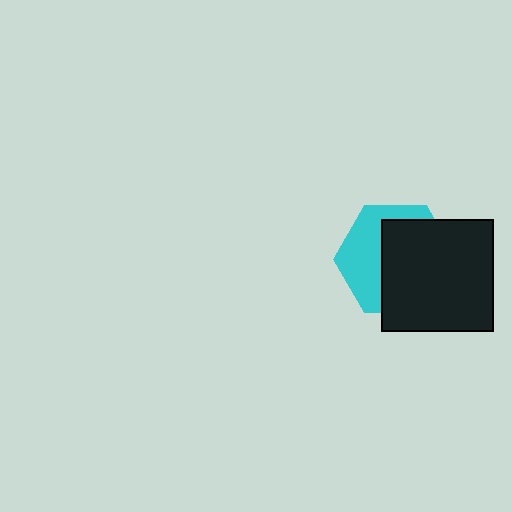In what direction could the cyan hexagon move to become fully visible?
The cyan hexagon could move left. That would shift it out from behind the black square entirely.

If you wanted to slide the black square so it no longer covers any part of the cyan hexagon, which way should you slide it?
Slide it right — that is the most direct way to separate the two shapes.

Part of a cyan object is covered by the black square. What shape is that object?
It is a hexagon.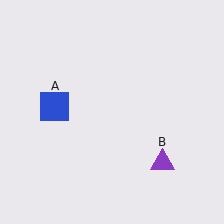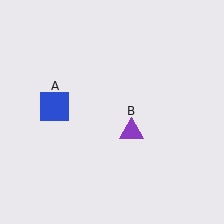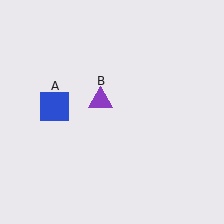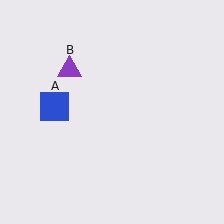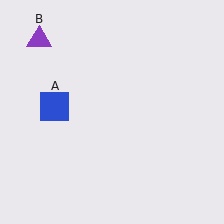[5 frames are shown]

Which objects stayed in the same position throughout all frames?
Blue square (object A) remained stationary.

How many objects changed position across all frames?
1 object changed position: purple triangle (object B).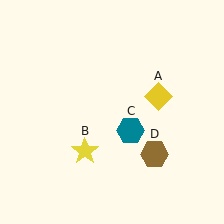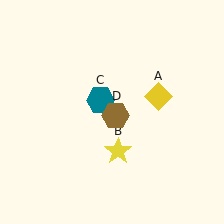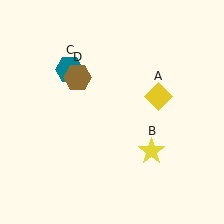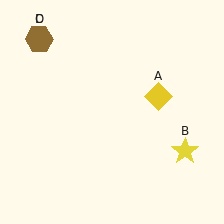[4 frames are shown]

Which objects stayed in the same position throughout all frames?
Yellow diamond (object A) remained stationary.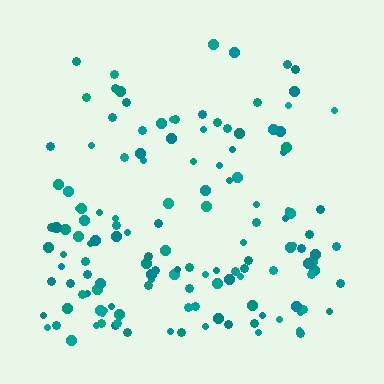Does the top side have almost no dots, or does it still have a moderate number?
Still a moderate number, just noticeably fewer than the bottom.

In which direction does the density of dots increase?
From top to bottom, with the bottom side densest.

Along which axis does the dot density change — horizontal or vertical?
Vertical.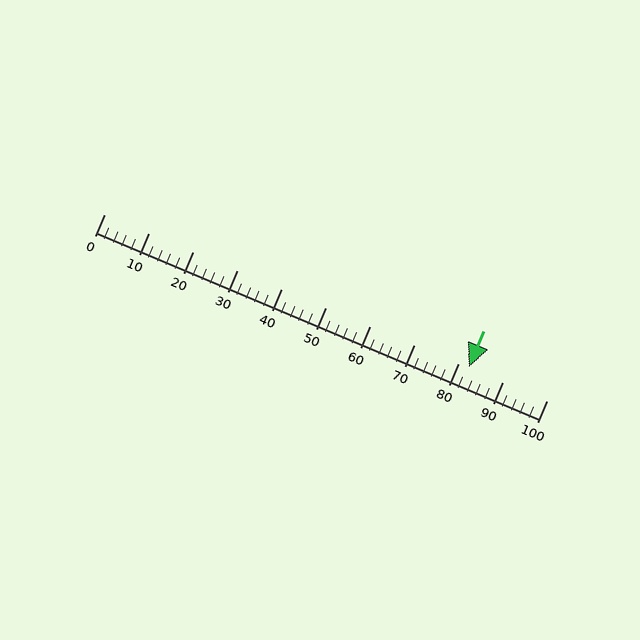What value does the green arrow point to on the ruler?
The green arrow points to approximately 82.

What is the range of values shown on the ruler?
The ruler shows values from 0 to 100.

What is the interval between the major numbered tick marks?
The major tick marks are spaced 10 units apart.